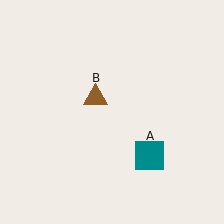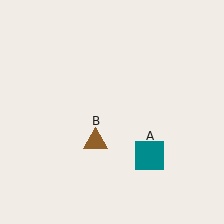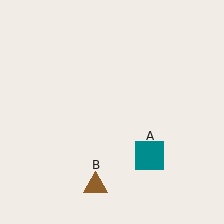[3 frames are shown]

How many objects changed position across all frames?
1 object changed position: brown triangle (object B).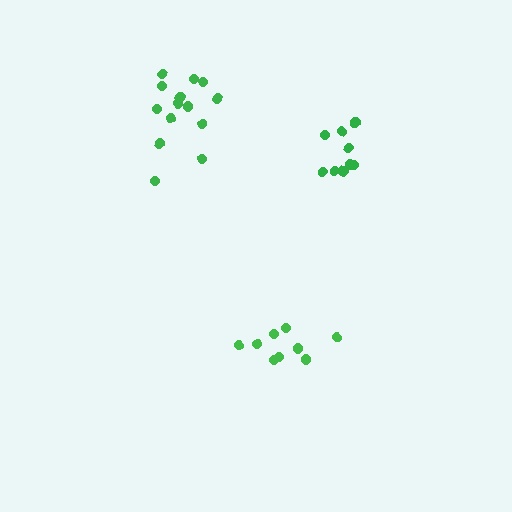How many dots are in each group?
Group 1: 9 dots, Group 2: 9 dots, Group 3: 14 dots (32 total).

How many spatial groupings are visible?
There are 3 spatial groupings.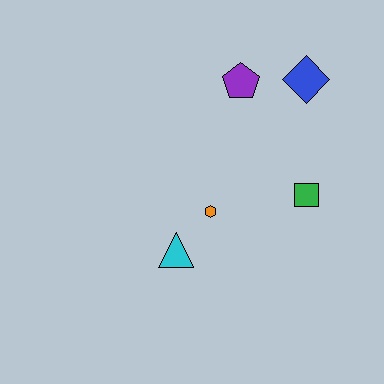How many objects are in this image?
There are 5 objects.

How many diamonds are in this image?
There is 1 diamond.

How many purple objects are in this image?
There is 1 purple object.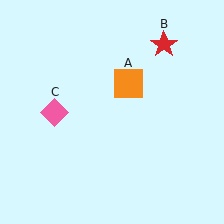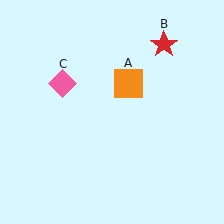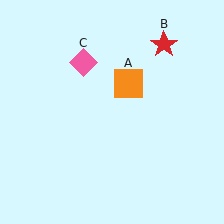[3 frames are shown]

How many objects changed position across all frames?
1 object changed position: pink diamond (object C).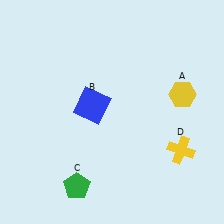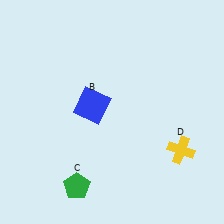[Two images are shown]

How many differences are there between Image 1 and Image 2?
There is 1 difference between the two images.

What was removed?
The yellow hexagon (A) was removed in Image 2.